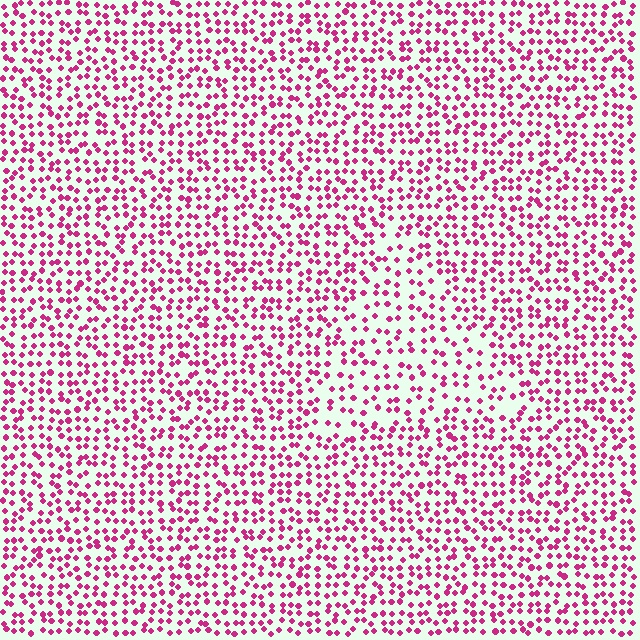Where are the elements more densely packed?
The elements are more densely packed outside the triangle boundary.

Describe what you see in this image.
The image contains small magenta elements arranged at two different densities. A triangle-shaped region is visible where the elements are less densely packed than the surrounding area.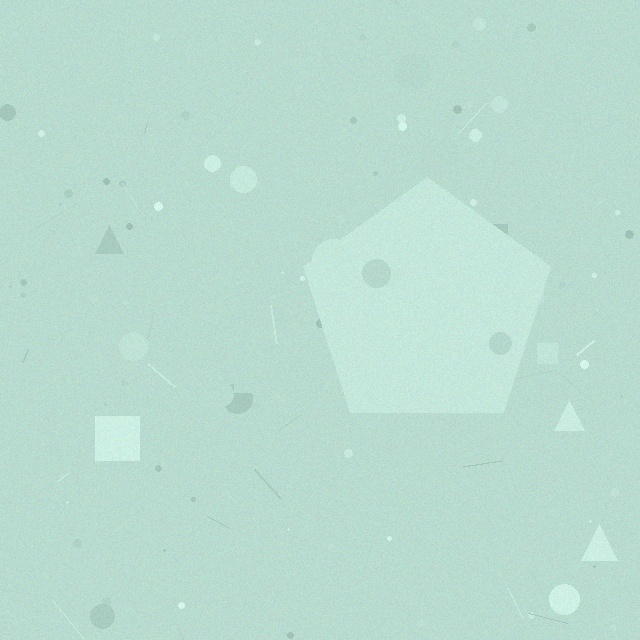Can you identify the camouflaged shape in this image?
The camouflaged shape is a pentagon.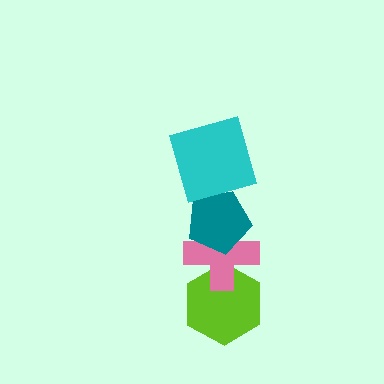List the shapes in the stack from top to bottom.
From top to bottom: the cyan square, the teal pentagon, the pink cross, the lime hexagon.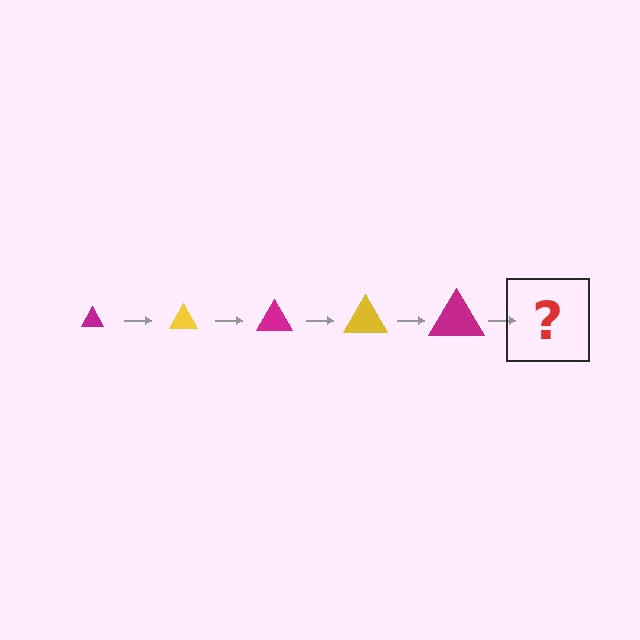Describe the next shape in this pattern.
It should be a yellow triangle, larger than the previous one.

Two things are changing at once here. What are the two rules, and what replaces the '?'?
The two rules are that the triangle grows larger each step and the color cycles through magenta and yellow. The '?' should be a yellow triangle, larger than the previous one.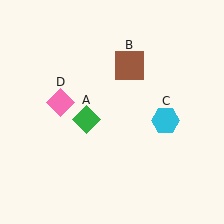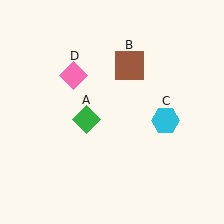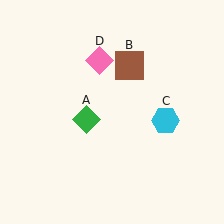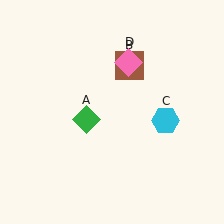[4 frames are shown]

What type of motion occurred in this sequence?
The pink diamond (object D) rotated clockwise around the center of the scene.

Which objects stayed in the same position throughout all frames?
Green diamond (object A) and brown square (object B) and cyan hexagon (object C) remained stationary.